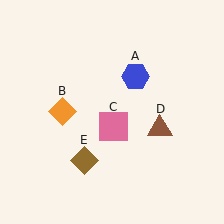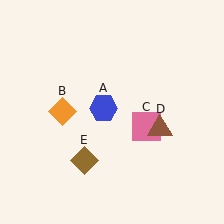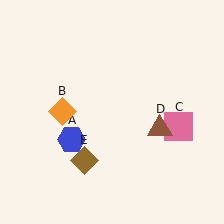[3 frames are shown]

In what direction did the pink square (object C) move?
The pink square (object C) moved right.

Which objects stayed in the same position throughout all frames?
Orange diamond (object B) and brown triangle (object D) and brown diamond (object E) remained stationary.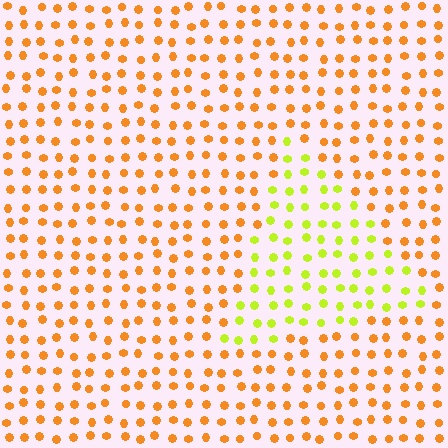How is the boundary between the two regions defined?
The boundary is defined purely by a slight shift in hue (about 47 degrees). Spacing, size, and orientation are identical on both sides.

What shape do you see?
I see a triangle.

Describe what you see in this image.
The image is filled with small orange elements in a uniform arrangement. A triangle-shaped region is visible where the elements are tinted to a slightly different hue, forming a subtle color boundary.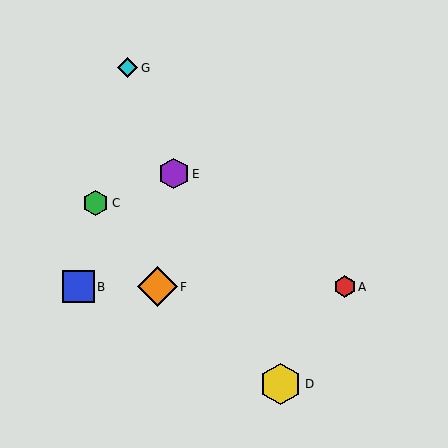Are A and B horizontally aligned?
Yes, both are at y≈287.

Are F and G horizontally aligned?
No, F is at y≈287 and G is at y≈68.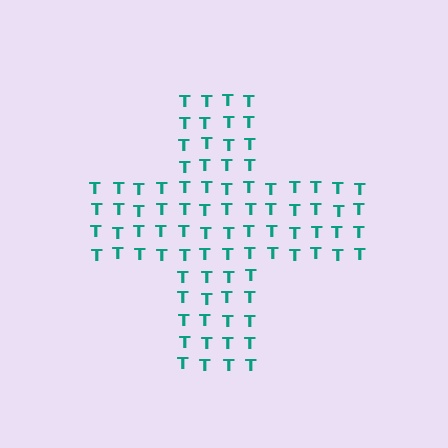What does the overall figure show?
The overall figure shows a cross.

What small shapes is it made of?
It is made of small letter T's.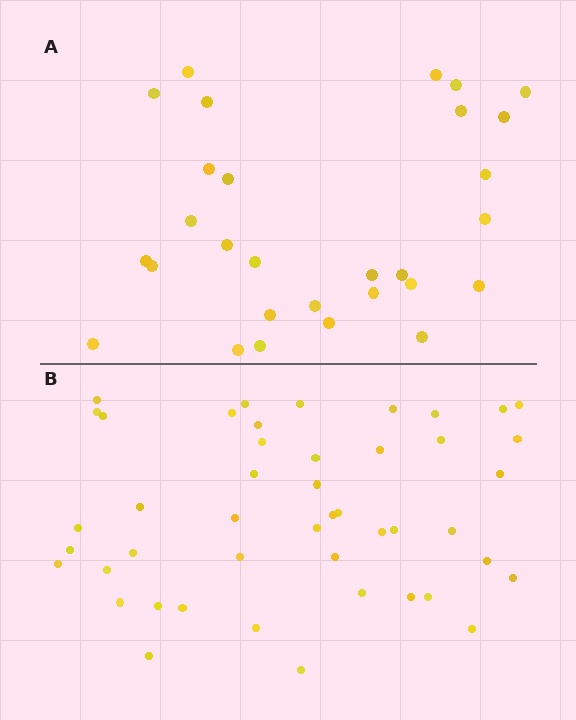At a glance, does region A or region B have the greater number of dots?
Region B (the bottom region) has more dots.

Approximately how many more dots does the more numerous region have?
Region B has approximately 15 more dots than region A.